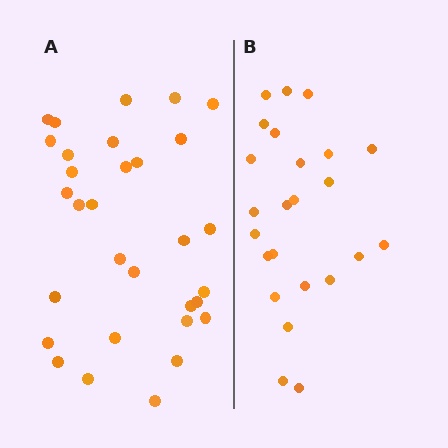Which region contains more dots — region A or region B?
Region A (the left region) has more dots.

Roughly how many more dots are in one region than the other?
Region A has roughly 8 or so more dots than region B.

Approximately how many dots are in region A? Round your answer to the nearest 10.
About 30 dots. (The exact count is 31, which rounds to 30.)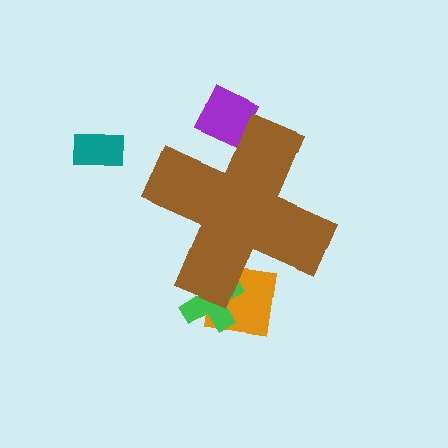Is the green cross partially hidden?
Yes, the green cross is partially hidden behind the brown cross.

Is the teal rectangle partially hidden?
No, the teal rectangle is fully visible.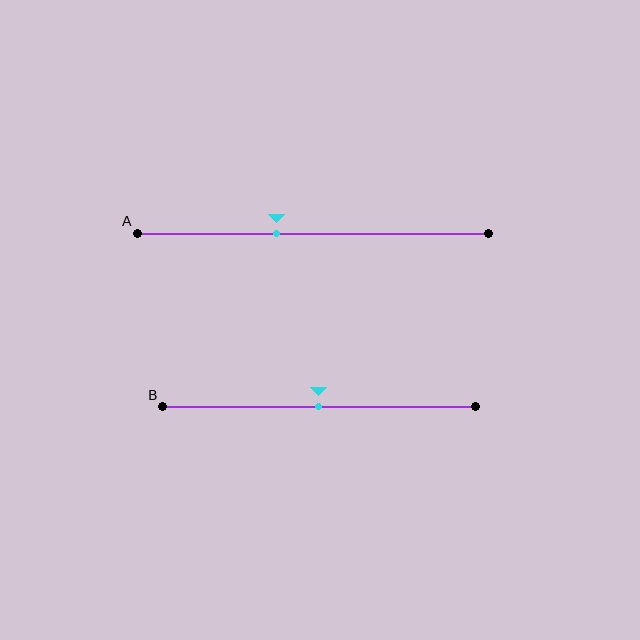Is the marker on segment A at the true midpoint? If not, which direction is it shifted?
No, the marker on segment A is shifted to the left by about 10% of the segment length.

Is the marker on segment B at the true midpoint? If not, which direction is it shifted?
Yes, the marker on segment B is at the true midpoint.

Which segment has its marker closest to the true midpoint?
Segment B has its marker closest to the true midpoint.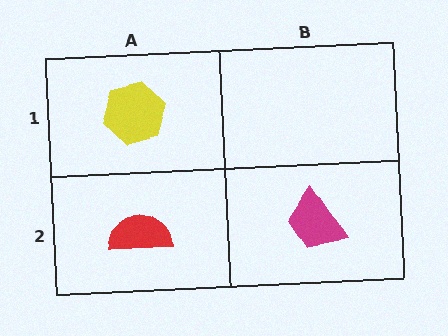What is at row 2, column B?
A magenta trapezoid.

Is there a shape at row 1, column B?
No, that cell is empty.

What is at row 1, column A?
A yellow hexagon.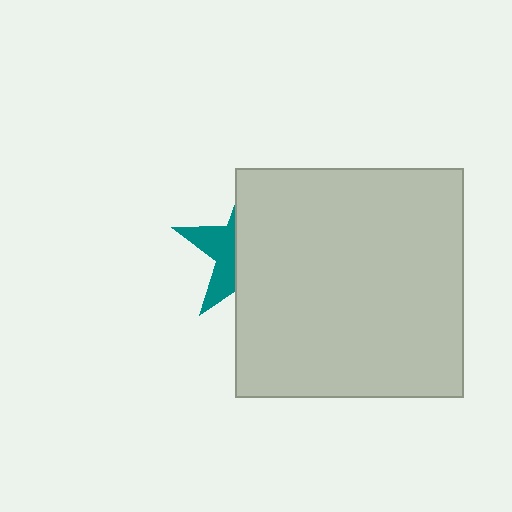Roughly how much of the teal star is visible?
A small part of it is visible (roughly 35%).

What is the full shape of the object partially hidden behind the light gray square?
The partially hidden object is a teal star.